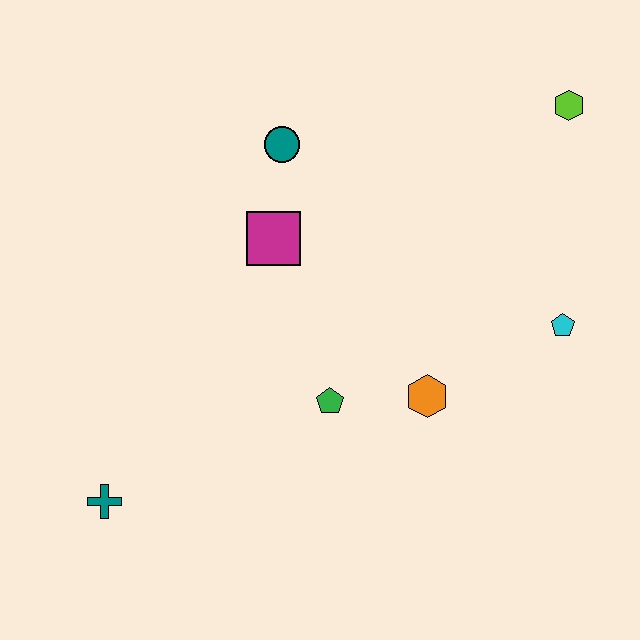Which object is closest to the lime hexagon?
The cyan pentagon is closest to the lime hexagon.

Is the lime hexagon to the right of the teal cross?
Yes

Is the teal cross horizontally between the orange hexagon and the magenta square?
No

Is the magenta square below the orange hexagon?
No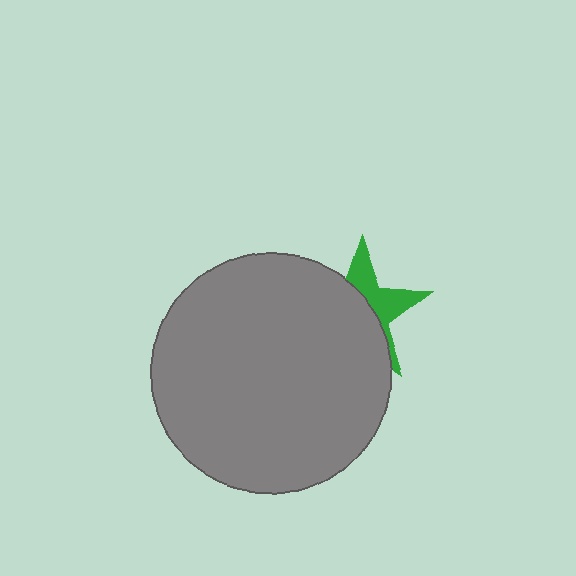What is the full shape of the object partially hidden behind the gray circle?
The partially hidden object is a green star.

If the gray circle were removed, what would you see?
You would see the complete green star.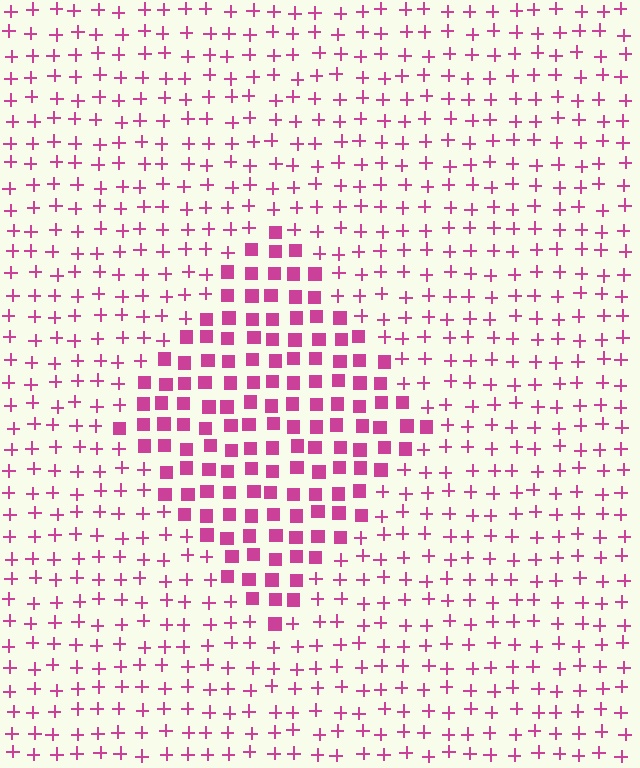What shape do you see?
I see a diamond.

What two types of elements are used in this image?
The image uses squares inside the diamond region and plus signs outside it.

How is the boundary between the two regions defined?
The boundary is defined by a change in element shape: squares inside vs. plus signs outside. All elements share the same color and spacing.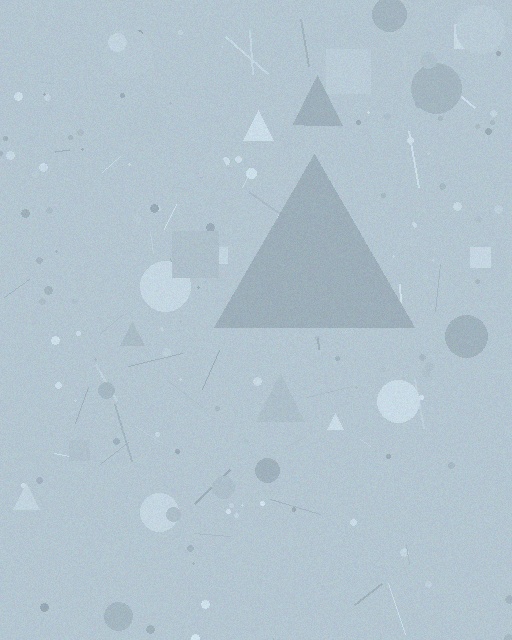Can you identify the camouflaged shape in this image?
The camouflaged shape is a triangle.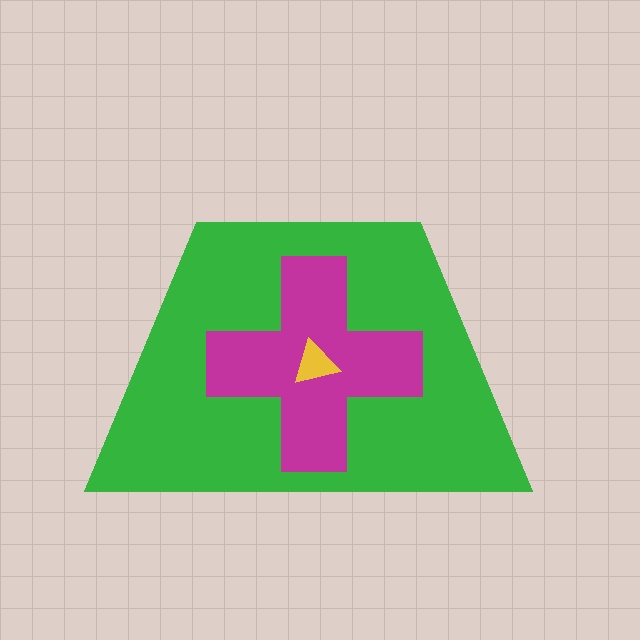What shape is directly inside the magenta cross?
The yellow triangle.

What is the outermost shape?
The green trapezoid.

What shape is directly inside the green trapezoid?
The magenta cross.